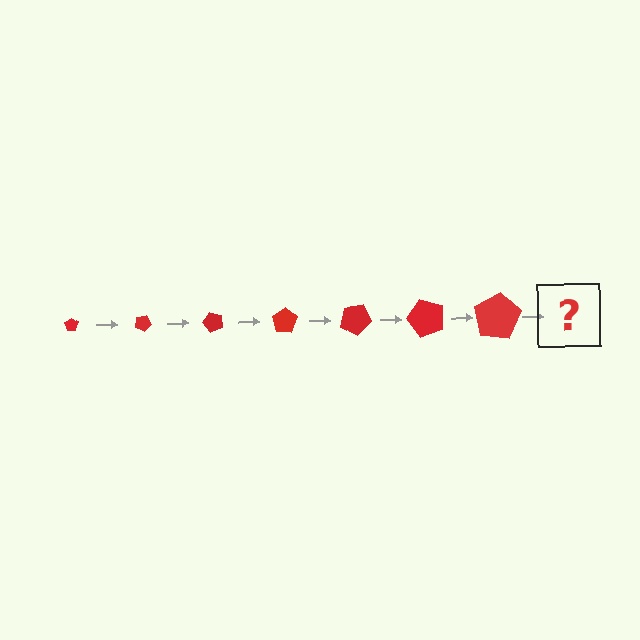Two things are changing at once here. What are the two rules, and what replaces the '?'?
The two rules are that the pentagon grows larger each step and it rotates 25 degrees each step. The '?' should be a pentagon, larger than the previous one and rotated 175 degrees from the start.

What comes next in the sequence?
The next element should be a pentagon, larger than the previous one and rotated 175 degrees from the start.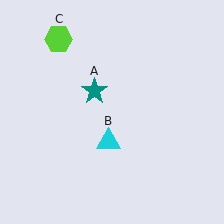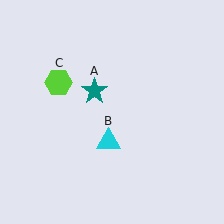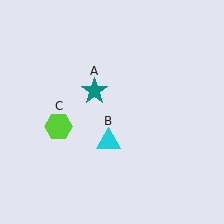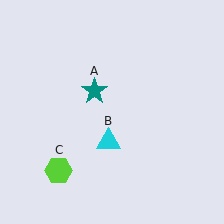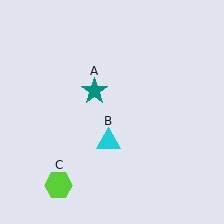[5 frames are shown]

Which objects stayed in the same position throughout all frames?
Teal star (object A) and cyan triangle (object B) remained stationary.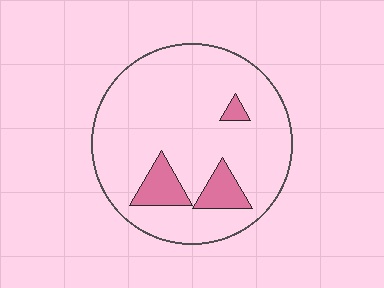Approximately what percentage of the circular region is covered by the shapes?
Approximately 10%.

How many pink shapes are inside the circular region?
3.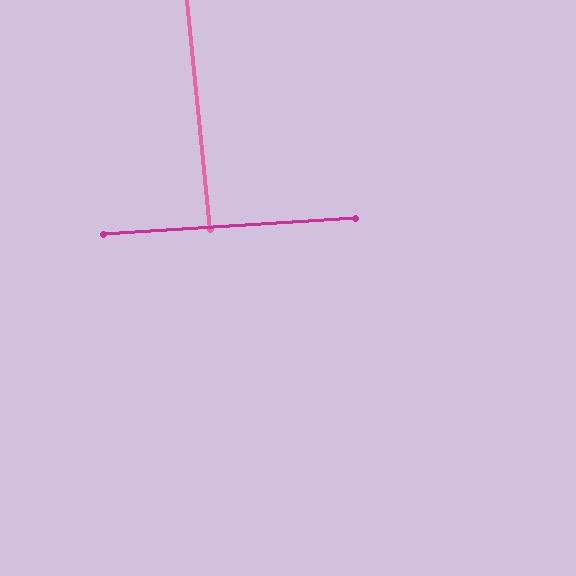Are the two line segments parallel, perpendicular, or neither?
Perpendicular — they meet at approximately 88°.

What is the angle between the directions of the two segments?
Approximately 88 degrees.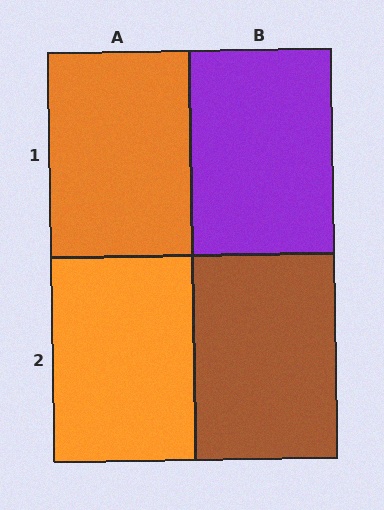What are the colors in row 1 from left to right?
Orange, purple.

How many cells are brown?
1 cell is brown.